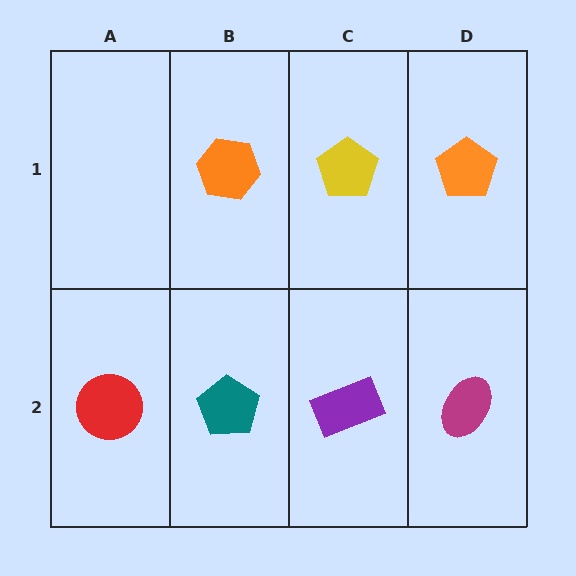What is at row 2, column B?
A teal pentagon.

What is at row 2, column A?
A red circle.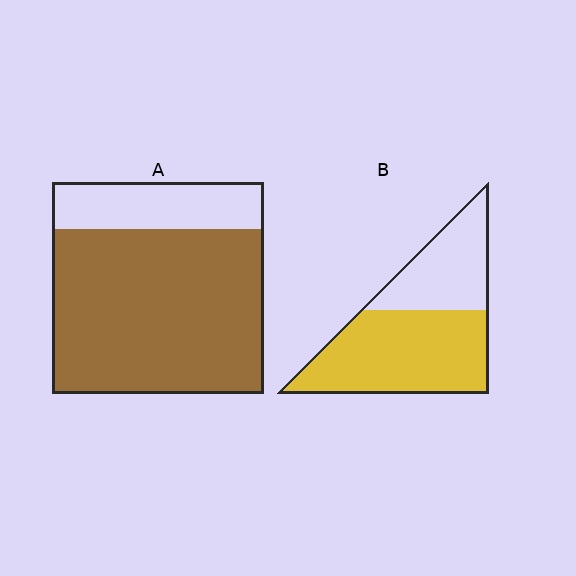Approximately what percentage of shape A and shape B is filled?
A is approximately 80% and B is approximately 65%.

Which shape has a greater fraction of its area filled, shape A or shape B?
Shape A.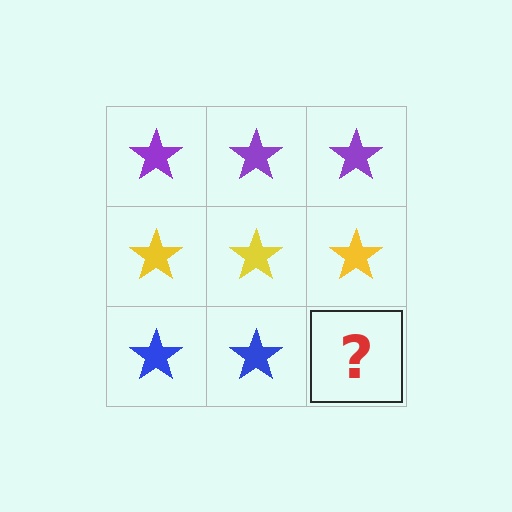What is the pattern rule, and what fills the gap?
The rule is that each row has a consistent color. The gap should be filled with a blue star.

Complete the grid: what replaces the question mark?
The question mark should be replaced with a blue star.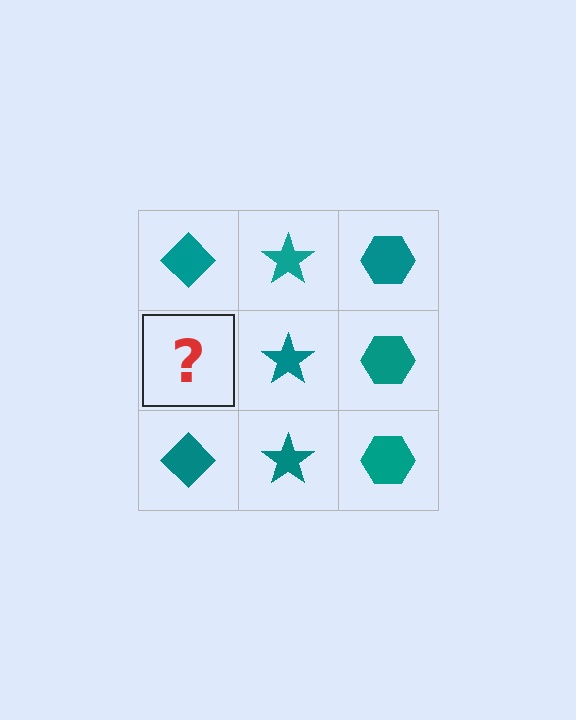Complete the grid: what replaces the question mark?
The question mark should be replaced with a teal diamond.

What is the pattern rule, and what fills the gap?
The rule is that each column has a consistent shape. The gap should be filled with a teal diamond.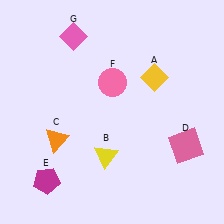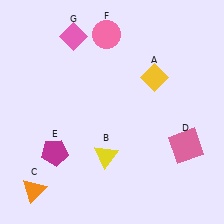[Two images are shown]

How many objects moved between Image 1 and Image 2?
3 objects moved between the two images.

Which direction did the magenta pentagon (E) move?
The magenta pentagon (E) moved up.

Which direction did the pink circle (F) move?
The pink circle (F) moved up.